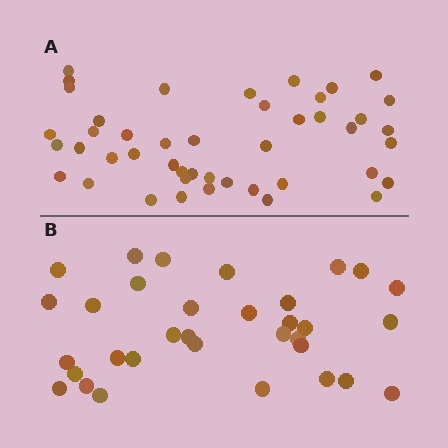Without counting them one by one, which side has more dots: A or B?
Region A (the top region) has more dots.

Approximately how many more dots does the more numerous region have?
Region A has roughly 12 or so more dots than region B.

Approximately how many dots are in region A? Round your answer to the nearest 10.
About 40 dots. (The exact count is 45, which rounds to 40.)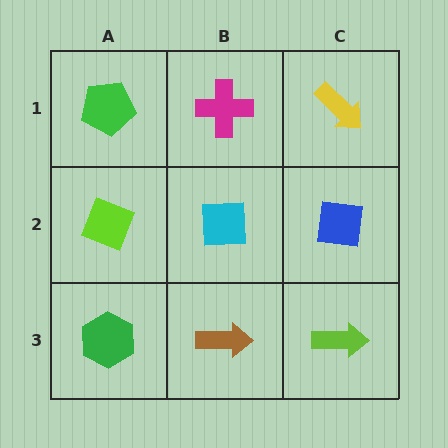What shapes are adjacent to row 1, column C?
A blue square (row 2, column C), a magenta cross (row 1, column B).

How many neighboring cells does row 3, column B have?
3.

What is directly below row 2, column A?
A green hexagon.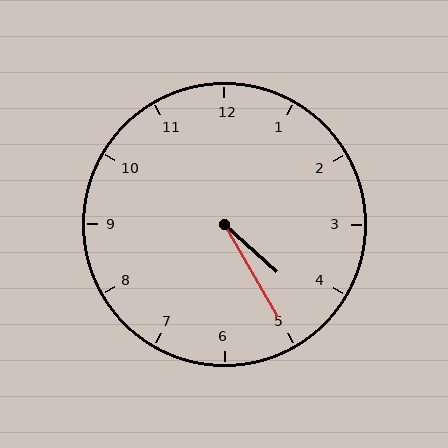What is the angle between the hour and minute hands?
Approximately 18 degrees.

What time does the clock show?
4:25.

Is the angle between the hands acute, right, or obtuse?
It is acute.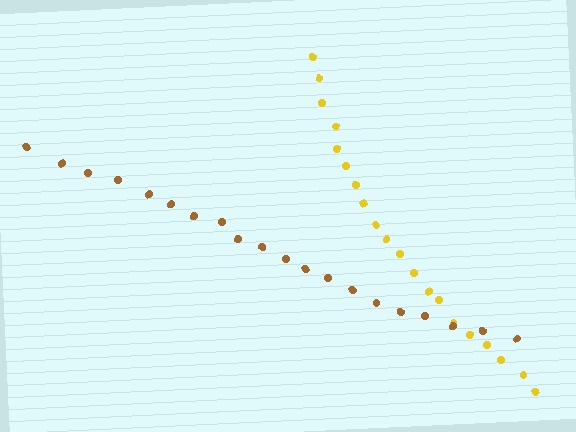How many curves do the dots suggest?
There are 2 distinct paths.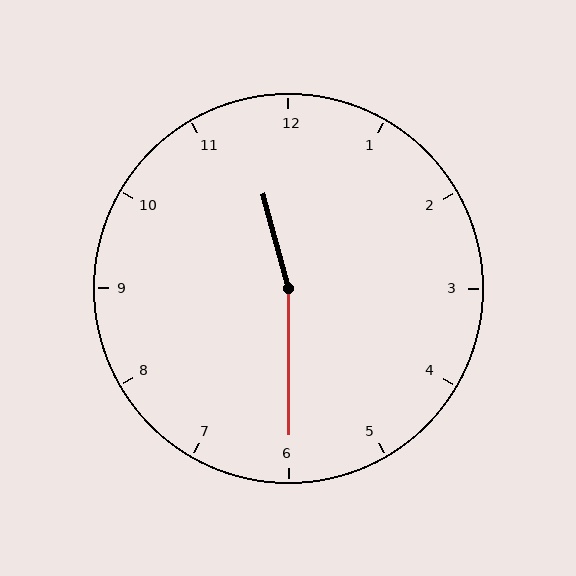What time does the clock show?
11:30.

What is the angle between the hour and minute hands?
Approximately 165 degrees.